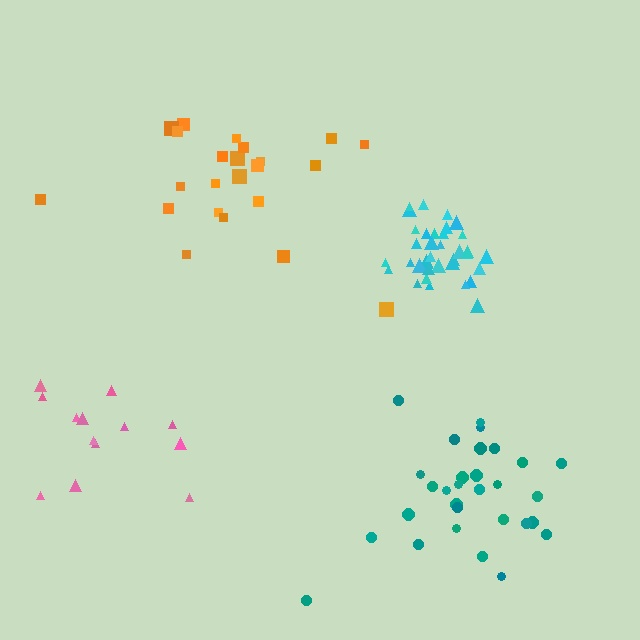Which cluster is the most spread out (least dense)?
Pink.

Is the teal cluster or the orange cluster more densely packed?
Teal.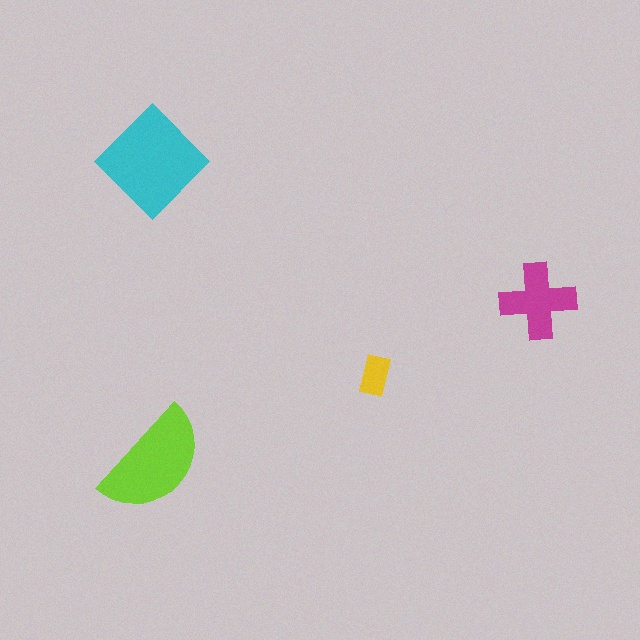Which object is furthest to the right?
The magenta cross is rightmost.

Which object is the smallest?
The yellow rectangle.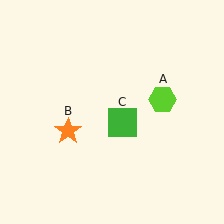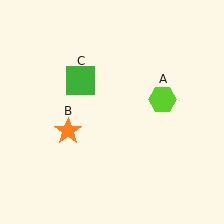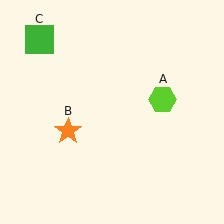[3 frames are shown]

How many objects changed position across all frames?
1 object changed position: green square (object C).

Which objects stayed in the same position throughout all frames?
Lime hexagon (object A) and orange star (object B) remained stationary.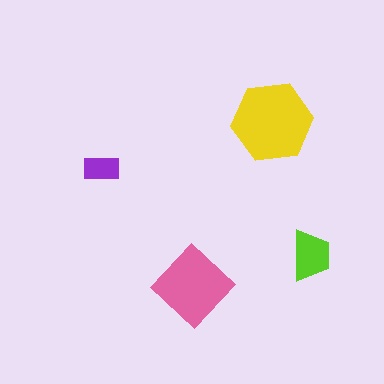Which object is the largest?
The yellow hexagon.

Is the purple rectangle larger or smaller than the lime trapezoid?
Smaller.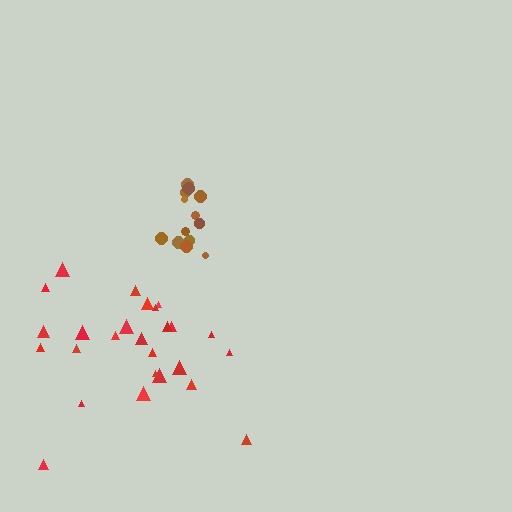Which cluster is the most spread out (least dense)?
Red.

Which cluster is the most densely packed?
Brown.